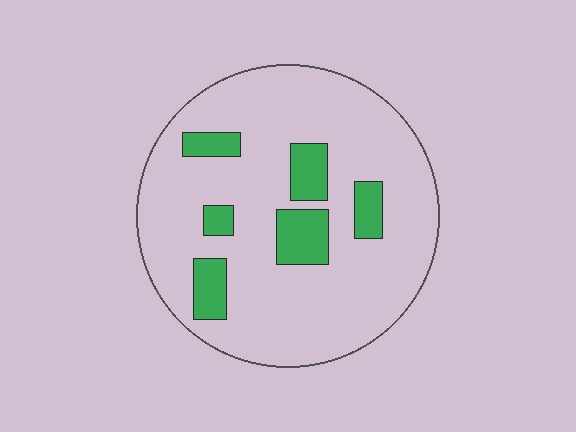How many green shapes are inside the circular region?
6.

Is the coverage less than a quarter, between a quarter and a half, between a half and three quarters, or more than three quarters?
Less than a quarter.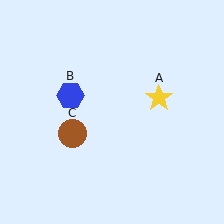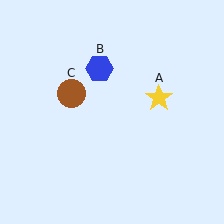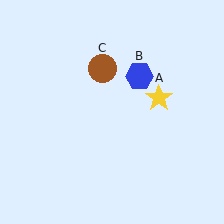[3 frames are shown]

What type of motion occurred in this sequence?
The blue hexagon (object B), brown circle (object C) rotated clockwise around the center of the scene.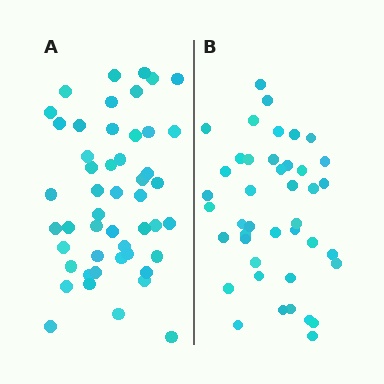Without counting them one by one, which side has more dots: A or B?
Region A (the left region) has more dots.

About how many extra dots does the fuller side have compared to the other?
Region A has roughly 8 or so more dots than region B.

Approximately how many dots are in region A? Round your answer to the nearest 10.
About 50 dots. (The exact count is 49, which rounds to 50.)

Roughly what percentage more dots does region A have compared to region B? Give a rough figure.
About 15% more.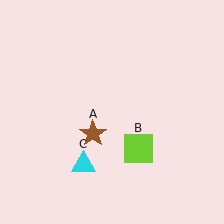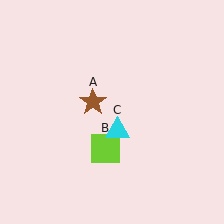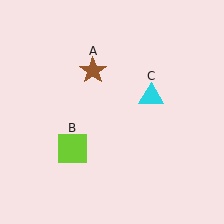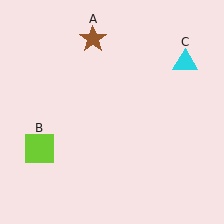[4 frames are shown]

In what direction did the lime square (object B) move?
The lime square (object B) moved left.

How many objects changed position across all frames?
3 objects changed position: brown star (object A), lime square (object B), cyan triangle (object C).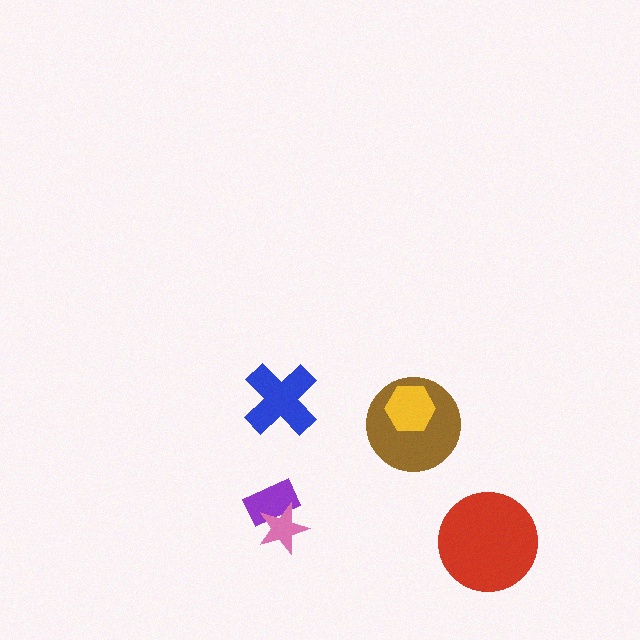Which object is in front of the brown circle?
The yellow hexagon is in front of the brown circle.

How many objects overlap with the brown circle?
1 object overlaps with the brown circle.